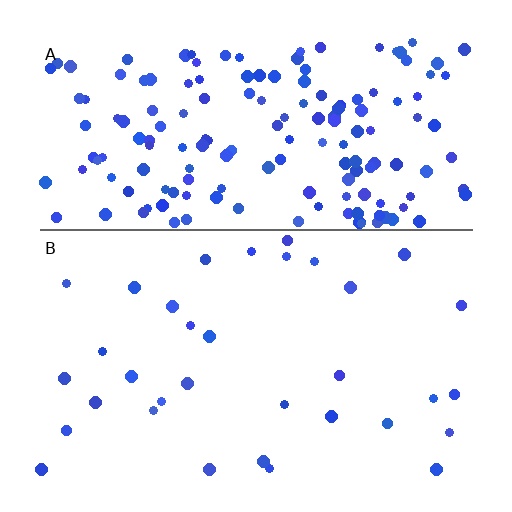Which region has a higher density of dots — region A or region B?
A (the top).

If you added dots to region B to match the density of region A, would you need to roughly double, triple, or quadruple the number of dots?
Approximately quadruple.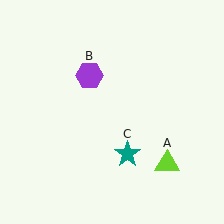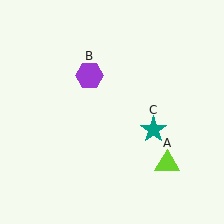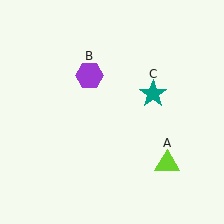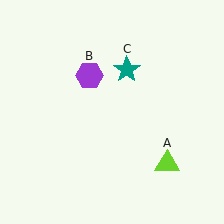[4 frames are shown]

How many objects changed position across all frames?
1 object changed position: teal star (object C).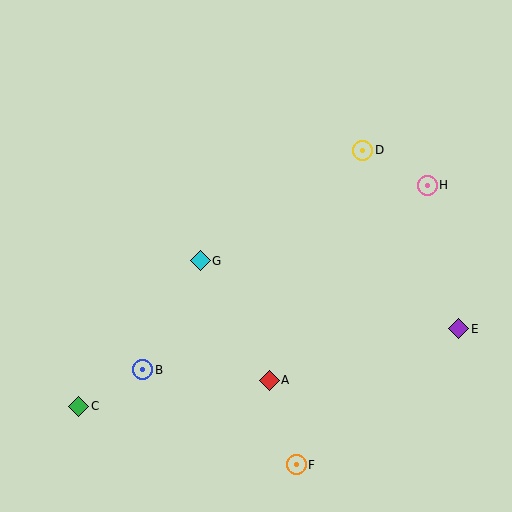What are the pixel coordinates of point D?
Point D is at (363, 150).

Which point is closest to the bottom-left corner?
Point C is closest to the bottom-left corner.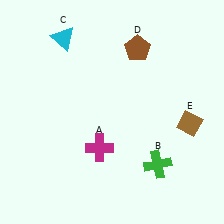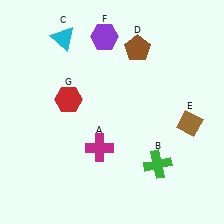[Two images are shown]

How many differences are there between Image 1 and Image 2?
There are 2 differences between the two images.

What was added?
A purple hexagon (F), a red hexagon (G) were added in Image 2.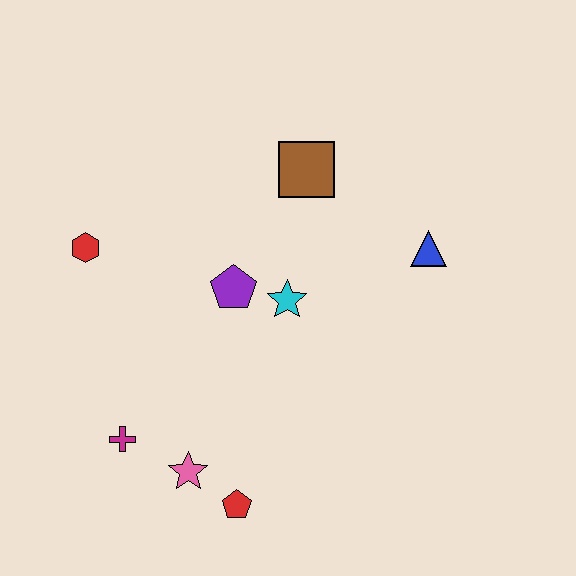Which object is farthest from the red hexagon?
The blue triangle is farthest from the red hexagon.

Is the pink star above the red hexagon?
No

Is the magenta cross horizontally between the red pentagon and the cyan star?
No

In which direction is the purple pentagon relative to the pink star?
The purple pentagon is above the pink star.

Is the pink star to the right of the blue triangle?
No